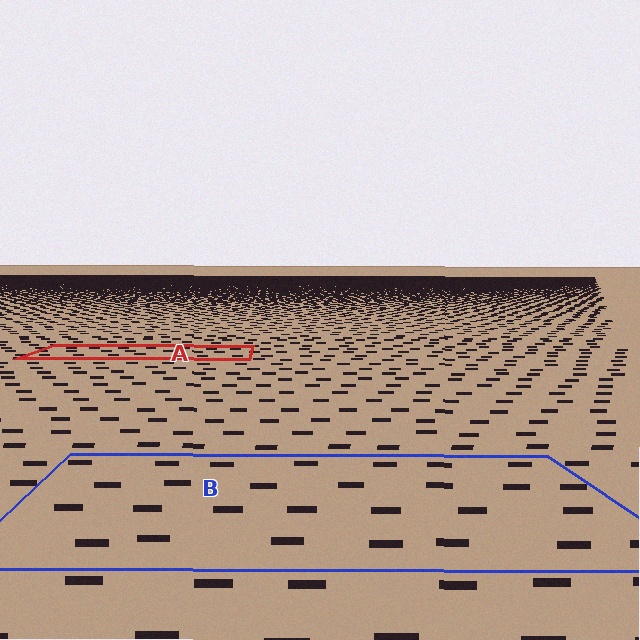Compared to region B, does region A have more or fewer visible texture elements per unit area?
Region A has more texture elements per unit area — they are packed more densely because it is farther away.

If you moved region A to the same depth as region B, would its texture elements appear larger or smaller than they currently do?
They would appear larger. At a closer depth, the same texture elements are projected at a bigger on-screen size.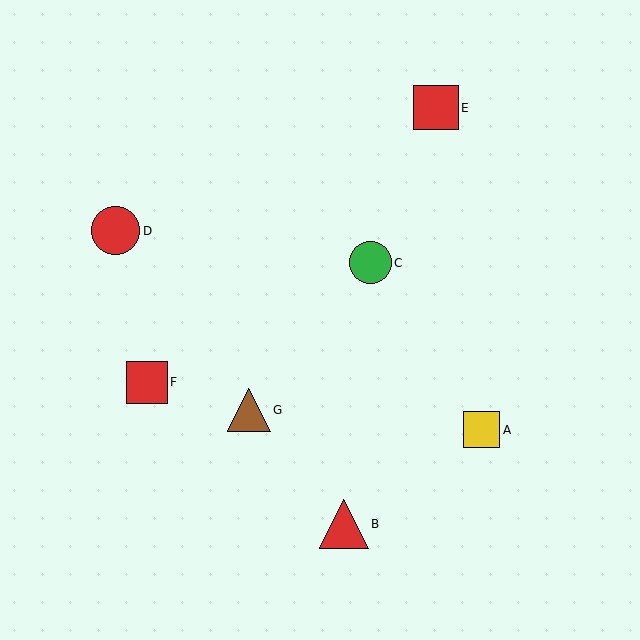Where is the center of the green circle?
The center of the green circle is at (371, 263).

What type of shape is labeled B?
Shape B is a red triangle.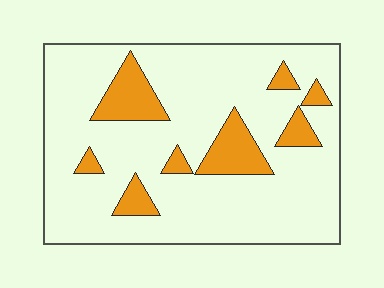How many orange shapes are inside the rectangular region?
8.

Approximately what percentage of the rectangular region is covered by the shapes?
Approximately 15%.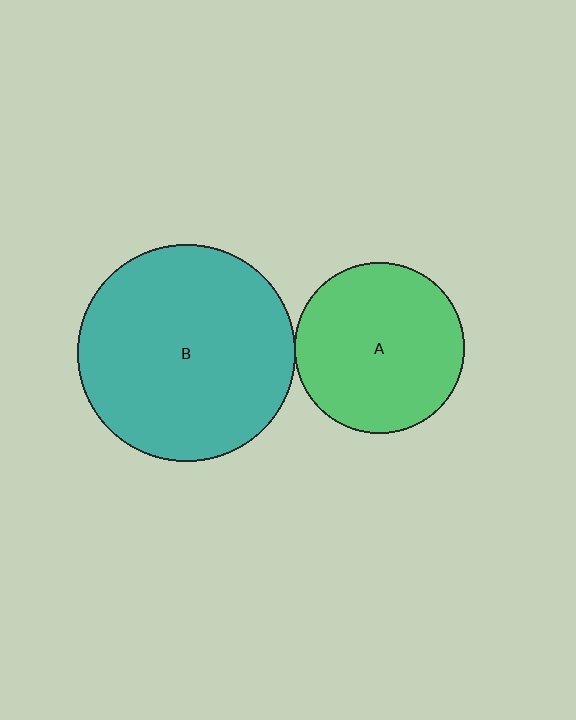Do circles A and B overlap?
Yes.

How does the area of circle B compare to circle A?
Approximately 1.6 times.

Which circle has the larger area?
Circle B (teal).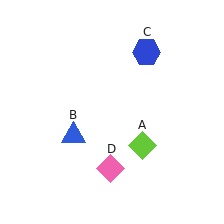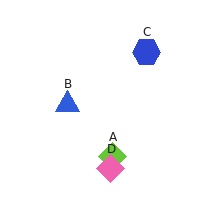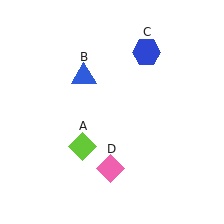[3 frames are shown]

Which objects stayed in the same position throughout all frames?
Blue hexagon (object C) and pink diamond (object D) remained stationary.